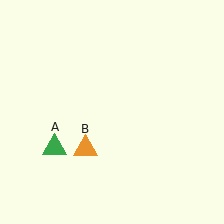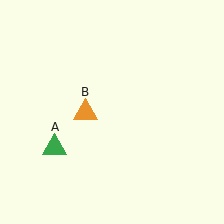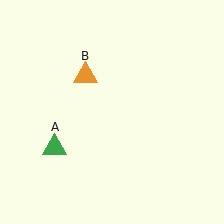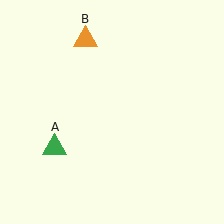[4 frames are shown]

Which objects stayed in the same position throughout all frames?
Green triangle (object A) remained stationary.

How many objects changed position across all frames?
1 object changed position: orange triangle (object B).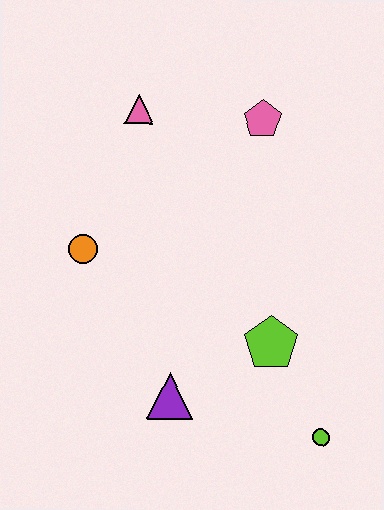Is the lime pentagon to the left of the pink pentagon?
No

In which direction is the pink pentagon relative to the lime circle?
The pink pentagon is above the lime circle.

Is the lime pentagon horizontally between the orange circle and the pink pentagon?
No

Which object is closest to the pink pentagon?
The pink triangle is closest to the pink pentagon.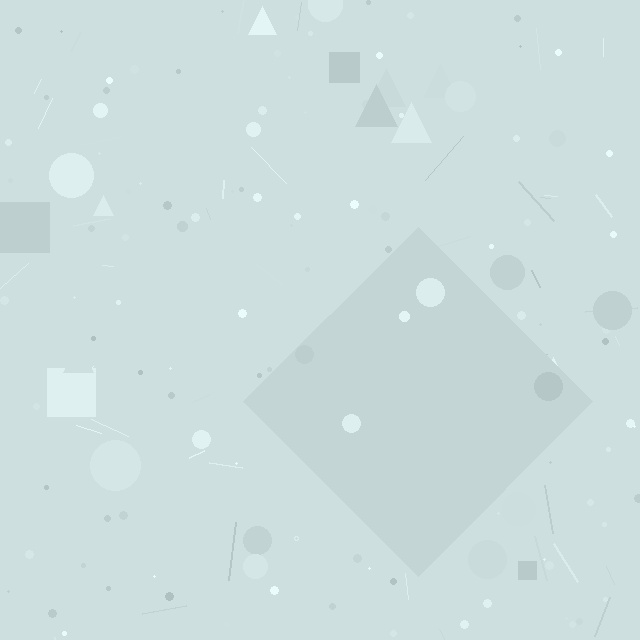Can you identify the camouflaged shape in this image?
The camouflaged shape is a diamond.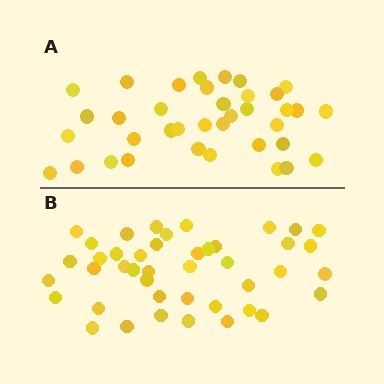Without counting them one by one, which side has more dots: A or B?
Region B (the bottom region) has more dots.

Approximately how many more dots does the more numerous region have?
Region B has about 6 more dots than region A.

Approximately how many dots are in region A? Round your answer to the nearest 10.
About 40 dots. (The exact count is 37, which rounds to 40.)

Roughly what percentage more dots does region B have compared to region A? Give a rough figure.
About 15% more.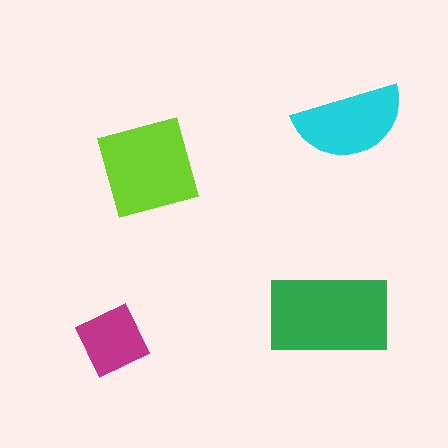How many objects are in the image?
There are 4 objects in the image.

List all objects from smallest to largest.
The magenta diamond, the cyan semicircle, the lime square, the green rectangle.